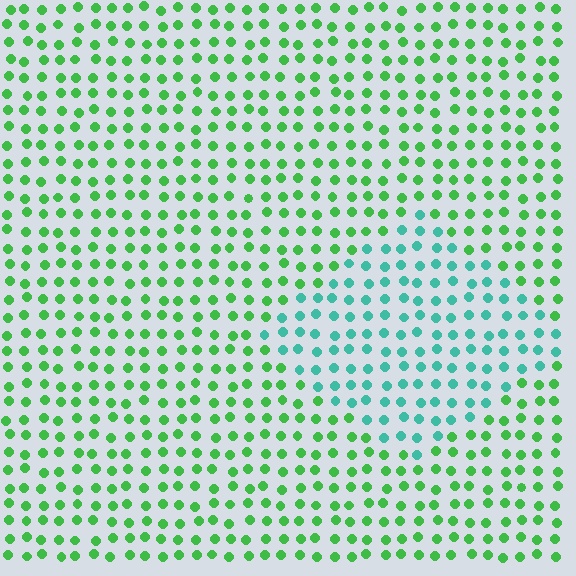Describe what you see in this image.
The image is filled with small green elements in a uniform arrangement. A diamond-shaped region is visible where the elements are tinted to a slightly different hue, forming a subtle color boundary.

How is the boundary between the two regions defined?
The boundary is defined purely by a slight shift in hue (about 46 degrees). Spacing, size, and orientation are identical on both sides.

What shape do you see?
I see a diamond.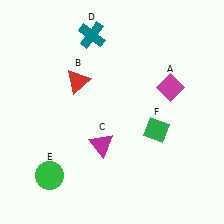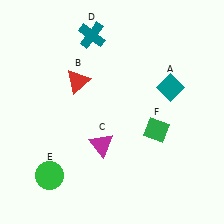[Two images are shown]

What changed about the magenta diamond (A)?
In Image 1, A is magenta. In Image 2, it changed to teal.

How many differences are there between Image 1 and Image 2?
There is 1 difference between the two images.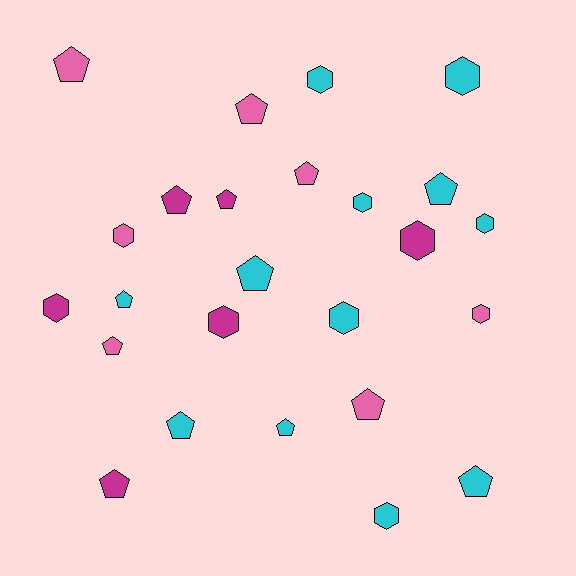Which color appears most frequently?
Cyan, with 12 objects.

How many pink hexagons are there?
There are 2 pink hexagons.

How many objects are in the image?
There are 25 objects.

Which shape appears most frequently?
Pentagon, with 14 objects.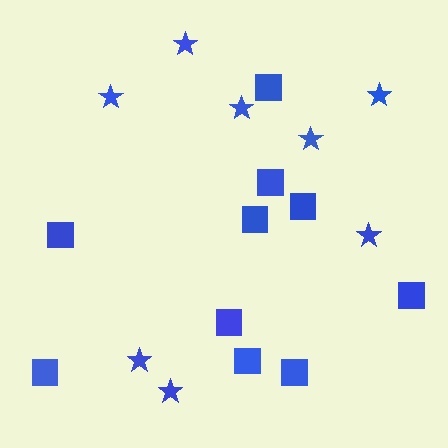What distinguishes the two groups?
There are 2 groups: one group of stars (8) and one group of squares (10).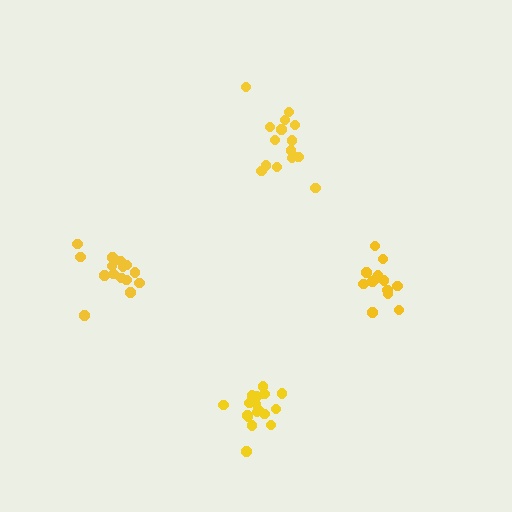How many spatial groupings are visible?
There are 4 spatial groupings.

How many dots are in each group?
Group 1: 15 dots, Group 2: 15 dots, Group 3: 13 dots, Group 4: 17 dots (60 total).